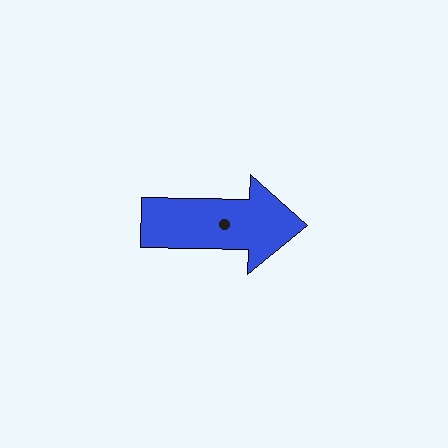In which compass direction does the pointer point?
East.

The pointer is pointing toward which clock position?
Roughly 3 o'clock.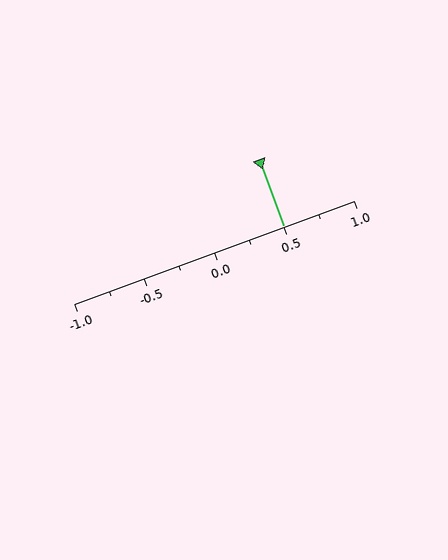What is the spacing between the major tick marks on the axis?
The major ticks are spaced 0.5 apart.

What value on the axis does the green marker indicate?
The marker indicates approximately 0.5.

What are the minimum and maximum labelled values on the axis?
The axis runs from -1.0 to 1.0.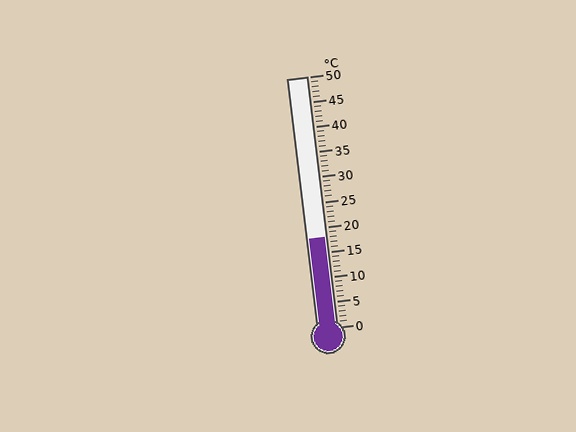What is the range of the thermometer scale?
The thermometer scale ranges from 0°C to 50°C.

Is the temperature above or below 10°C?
The temperature is above 10°C.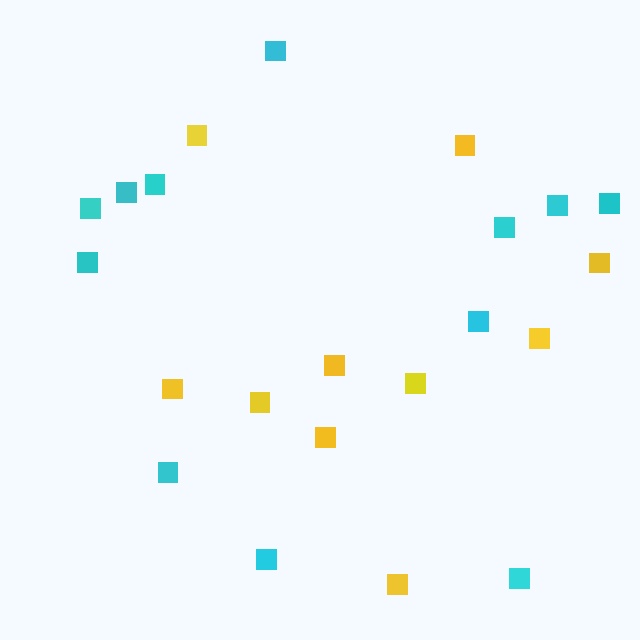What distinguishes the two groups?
There are 2 groups: one group of cyan squares (12) and one group of yellow squares (10).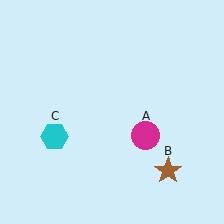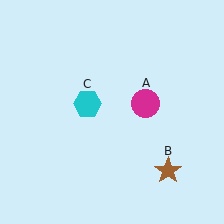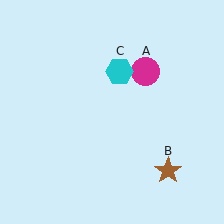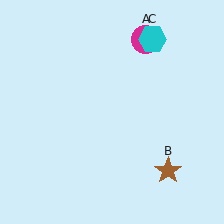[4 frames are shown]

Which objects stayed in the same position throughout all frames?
Brown star (object B) remained stationary.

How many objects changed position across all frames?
2 objects changed position: magenta circle (object A), cyan hexagon (object C).